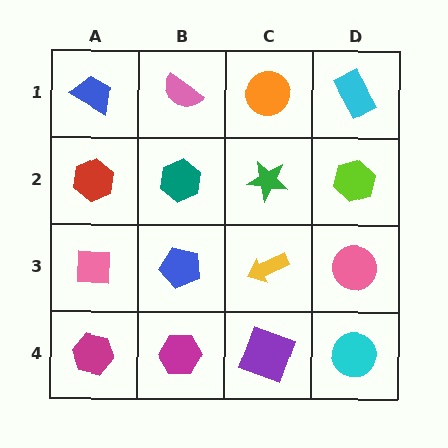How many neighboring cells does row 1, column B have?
3.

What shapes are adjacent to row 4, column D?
A pink circle (row 3, column D), a purple square (row 4, column C).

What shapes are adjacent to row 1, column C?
A green star (row 2, column C), a pink semicircle (row 1, column B), a cyan rectangle (row 1, column D).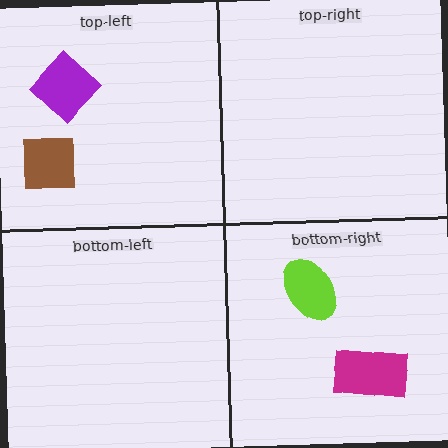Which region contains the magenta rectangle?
The bottom-right region.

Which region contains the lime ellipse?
The bottom-right region.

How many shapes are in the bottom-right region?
2.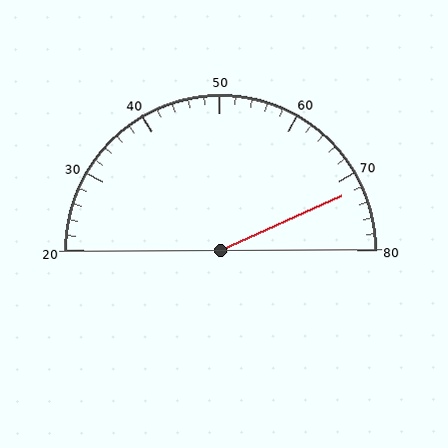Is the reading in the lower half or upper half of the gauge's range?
The reading is in the upper half of the range (20 to 80).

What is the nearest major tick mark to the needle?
The nearest major tick mark is 70.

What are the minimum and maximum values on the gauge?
The gauge ranges from 20 to 80.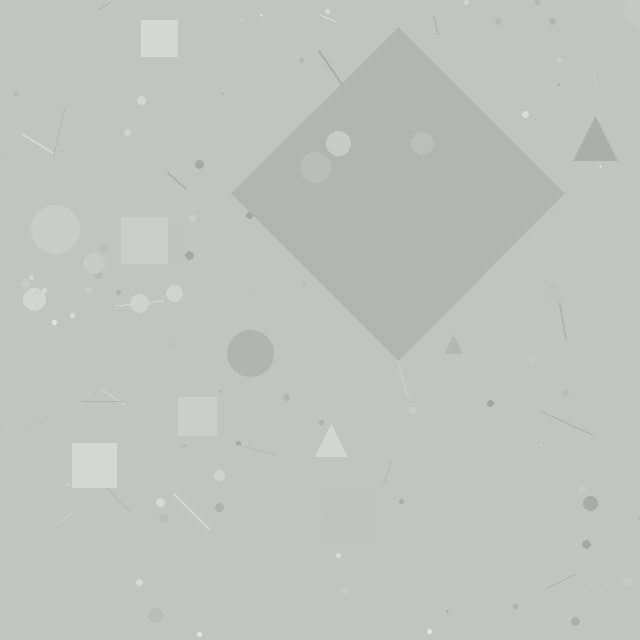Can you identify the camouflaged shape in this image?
The camouflaged shape is a diamond.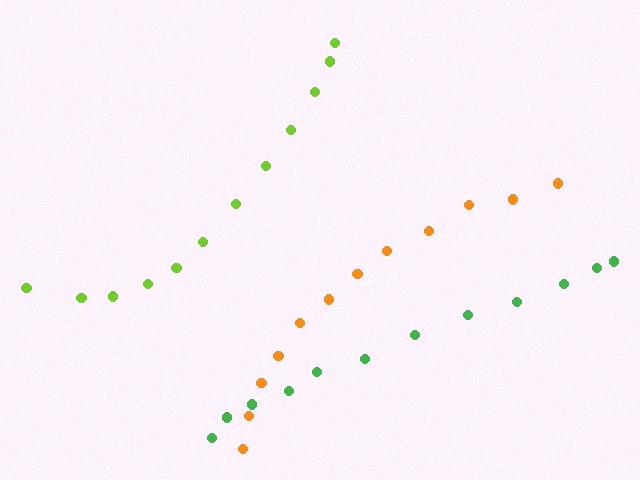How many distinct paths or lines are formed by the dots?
There are 3 distinct paths.